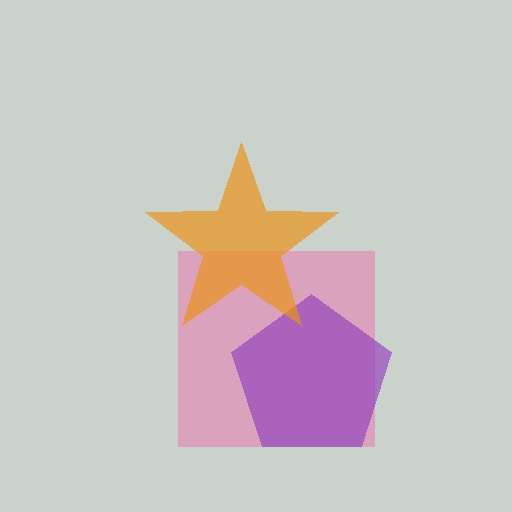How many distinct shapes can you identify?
There are 3 distinct shapes: a pink square, a purple pentagon, an orange star.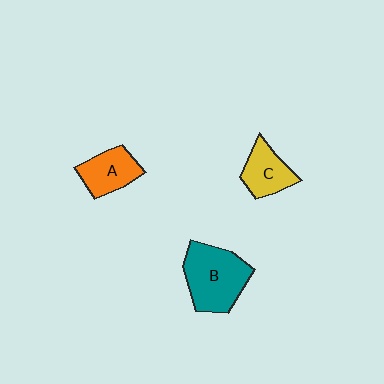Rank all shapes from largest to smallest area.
From largest to smallest: B (teal), A (orange), C (yellow).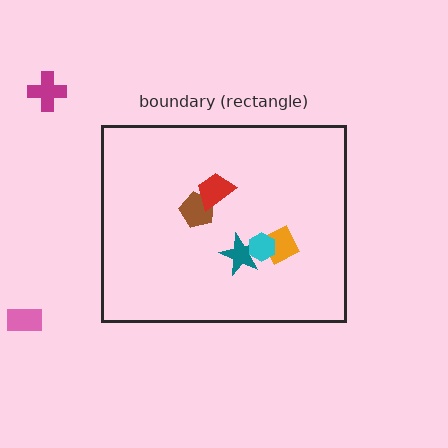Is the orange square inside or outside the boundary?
Inside.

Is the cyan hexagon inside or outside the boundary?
Inside.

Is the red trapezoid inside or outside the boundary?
Inside.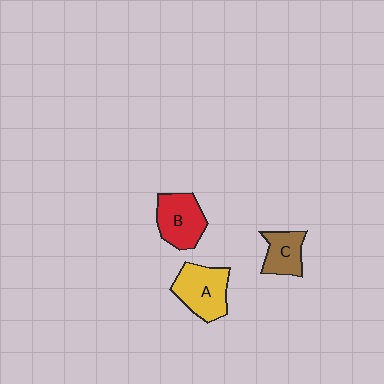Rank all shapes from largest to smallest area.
From largest to smallest: A (yellow), B (red), C (brown).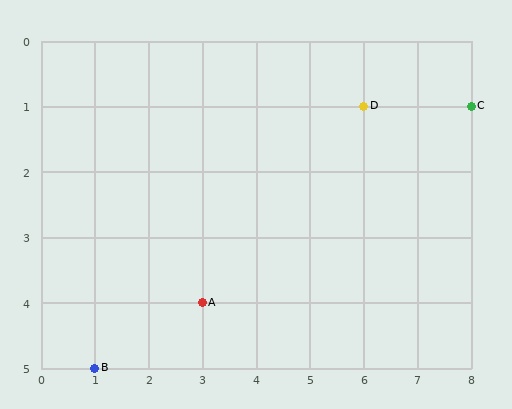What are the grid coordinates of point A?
Point A is at grid coordinates (3, 4).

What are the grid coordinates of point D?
Point D is at grid coordinates (6, 1).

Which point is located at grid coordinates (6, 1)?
Point D is at (6, 1).